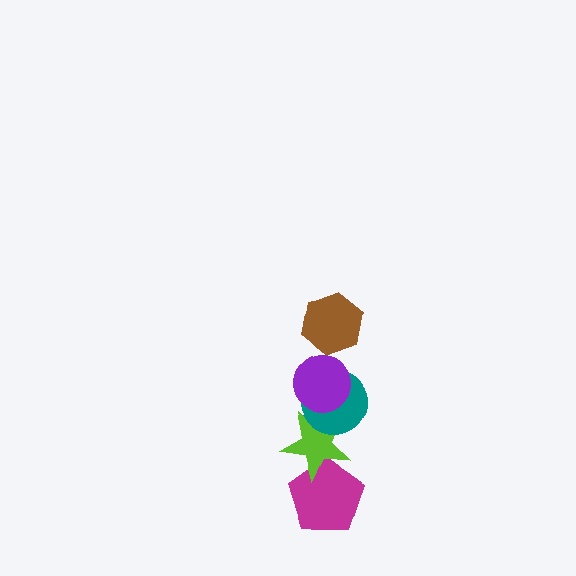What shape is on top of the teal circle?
The purple circle is on top of the teal circle.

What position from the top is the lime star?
The lime star is 4th from the top.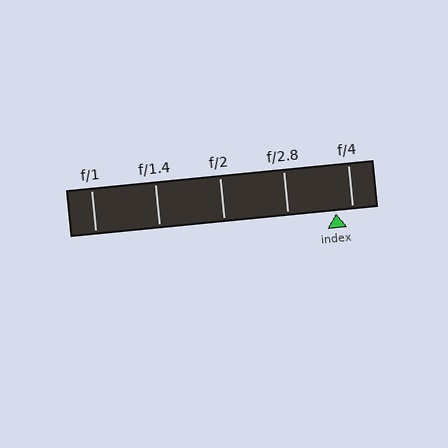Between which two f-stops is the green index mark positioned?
The index mark is between f/2.8 and f/4.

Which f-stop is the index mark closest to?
The index mark is closest to f/4.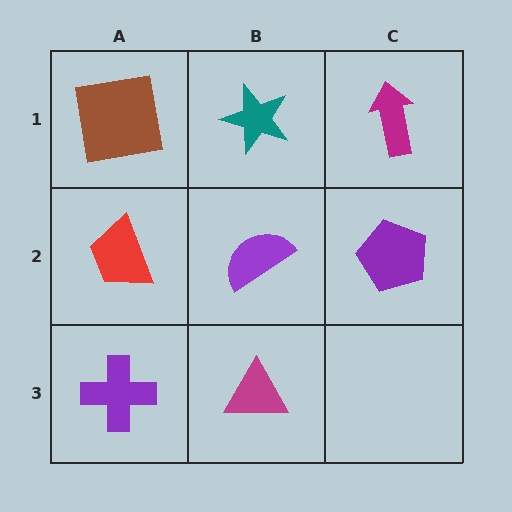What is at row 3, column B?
A magenta triangle.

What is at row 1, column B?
A teal star.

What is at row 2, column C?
A purple pentagon.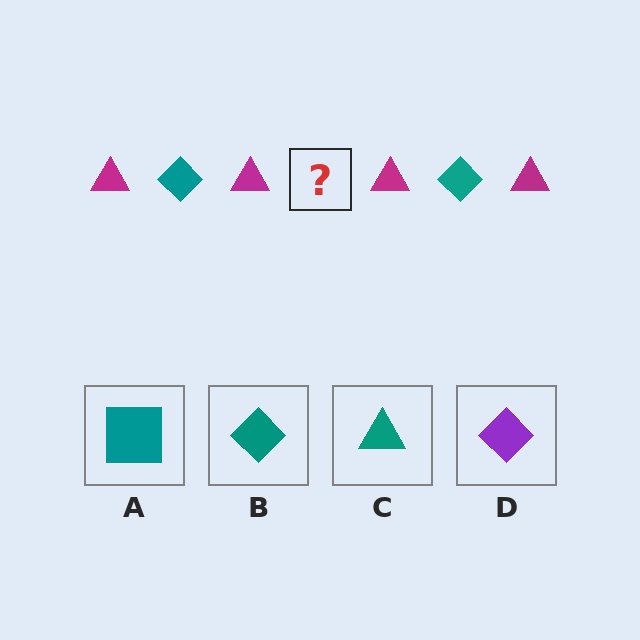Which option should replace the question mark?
Option B.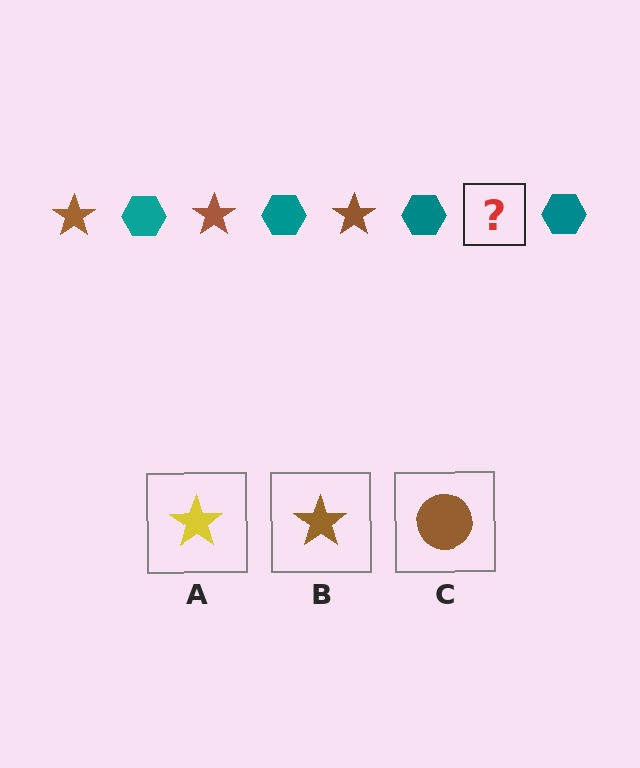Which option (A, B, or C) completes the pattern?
B.